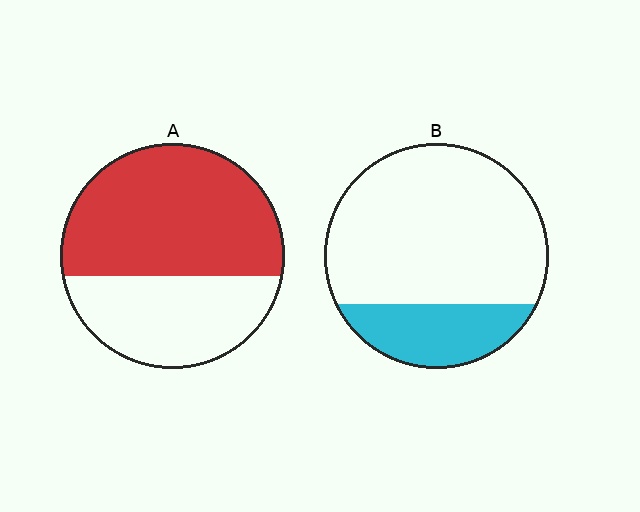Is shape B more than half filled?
No.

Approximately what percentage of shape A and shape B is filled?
A is approximately 60% and B is approximately 25%.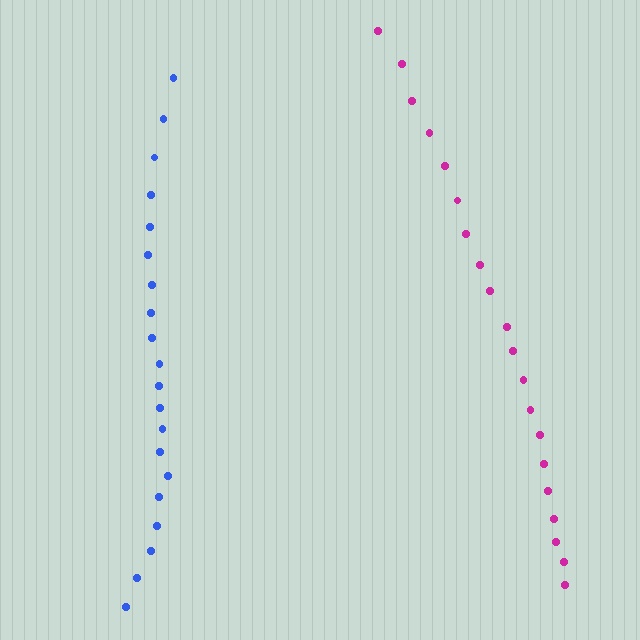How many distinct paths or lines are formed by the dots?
There are 2 distinct paths.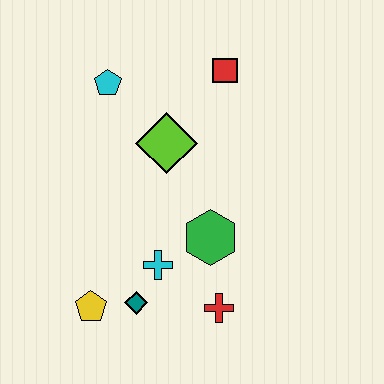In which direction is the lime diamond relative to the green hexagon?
The lime diamond is above the green hexagon.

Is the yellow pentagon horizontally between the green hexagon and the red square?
No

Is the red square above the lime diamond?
Yes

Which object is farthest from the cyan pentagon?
The red cross is farthest from the cyan pentagon.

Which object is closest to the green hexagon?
The cyan cross is closest to the green hexagon.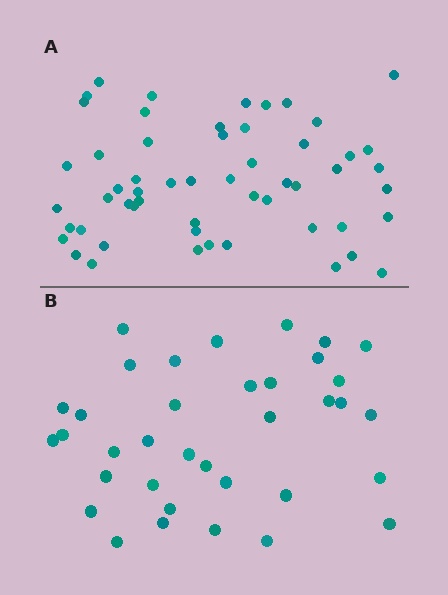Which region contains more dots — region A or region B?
Region A (the top region) has more dots.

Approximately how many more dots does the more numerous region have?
Region A has approximately 20 more dots than region B.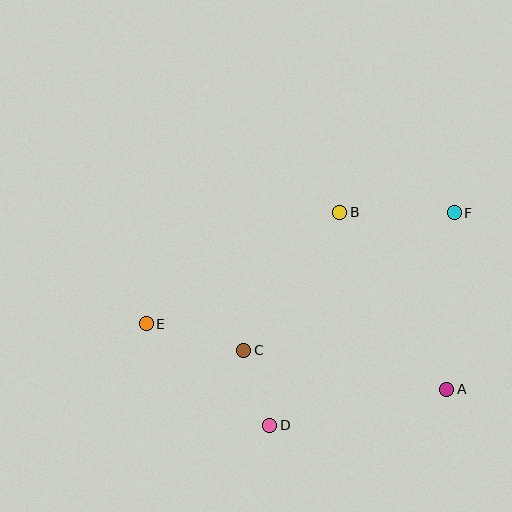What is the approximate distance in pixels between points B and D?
The distance between B and D is approximately 224 pixels.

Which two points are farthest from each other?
Points E and F are farthest from each other.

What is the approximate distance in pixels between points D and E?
The distance between D and E is approximately 160 pixels.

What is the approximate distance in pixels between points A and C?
The distance between A and C is approximately 207 pixels.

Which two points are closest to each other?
Points C and D are closest to each other.